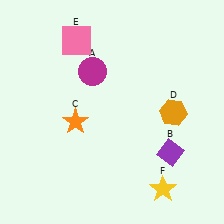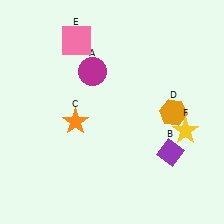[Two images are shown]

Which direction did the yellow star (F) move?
The yellow star (F) moved up.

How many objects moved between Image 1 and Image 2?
1 object moved between the two images.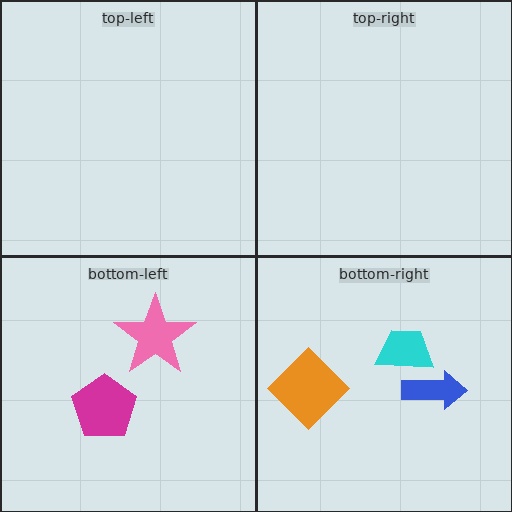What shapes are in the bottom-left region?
The magenta pentagon, the pink star.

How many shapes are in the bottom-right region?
3.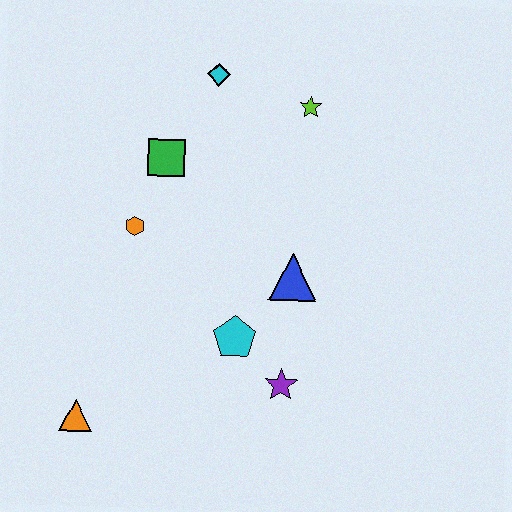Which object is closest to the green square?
The orange hexagon is closest to the green square.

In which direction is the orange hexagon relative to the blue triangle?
The orange hexagon is to the left of the blue triangle.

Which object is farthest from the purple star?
The cyan diamond is farthest from the purple star.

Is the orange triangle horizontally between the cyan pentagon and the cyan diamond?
No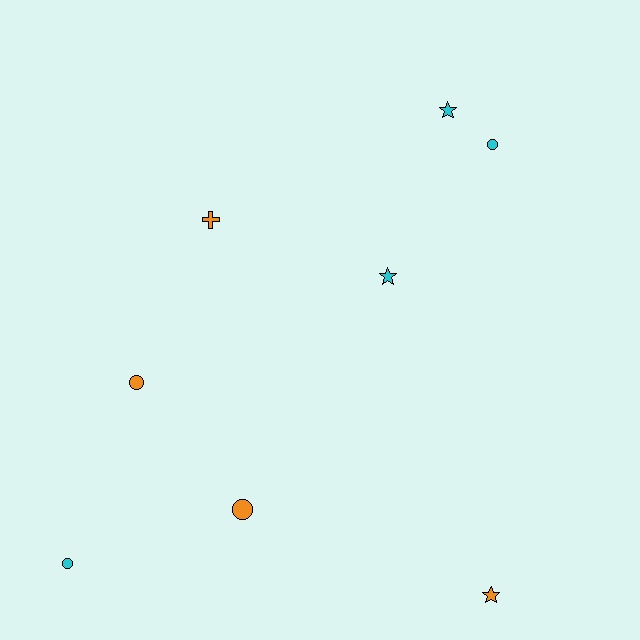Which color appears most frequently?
Orange, with 4 objects.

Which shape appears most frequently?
Circle, with 4 objects.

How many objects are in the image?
There are 8 objects.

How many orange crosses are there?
There is 1 orange cross.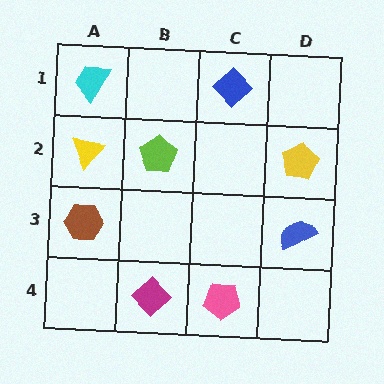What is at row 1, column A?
A cyan trapezoid.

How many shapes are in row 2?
3 shapes.